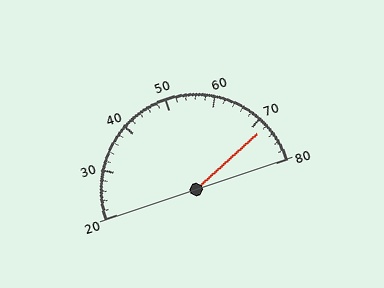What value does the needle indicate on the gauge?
The needle indicates approximately 72.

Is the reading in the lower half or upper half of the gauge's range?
The reading is in the upper half of the range (20 to 80).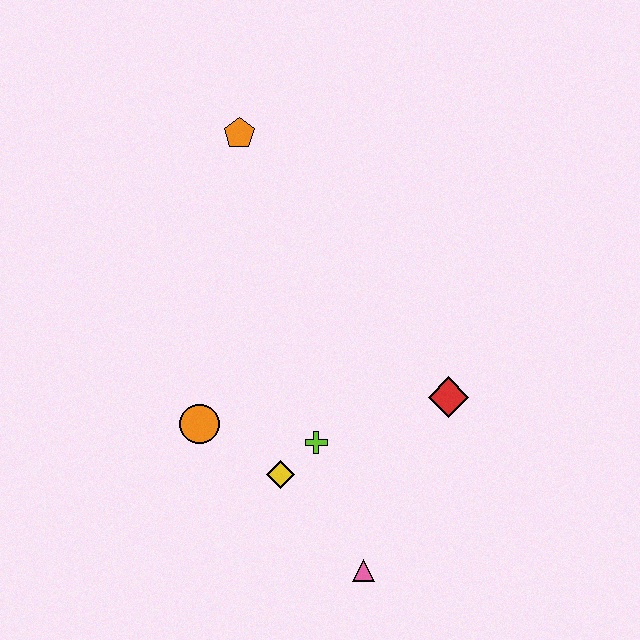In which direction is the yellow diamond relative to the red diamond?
The yellow diamond is to the left of the red diamond.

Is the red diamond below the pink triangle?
No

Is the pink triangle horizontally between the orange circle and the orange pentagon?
No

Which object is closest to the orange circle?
The yellow diamond is closest to the orange circle.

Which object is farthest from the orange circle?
The orange pentagon is farthest from the orange circle.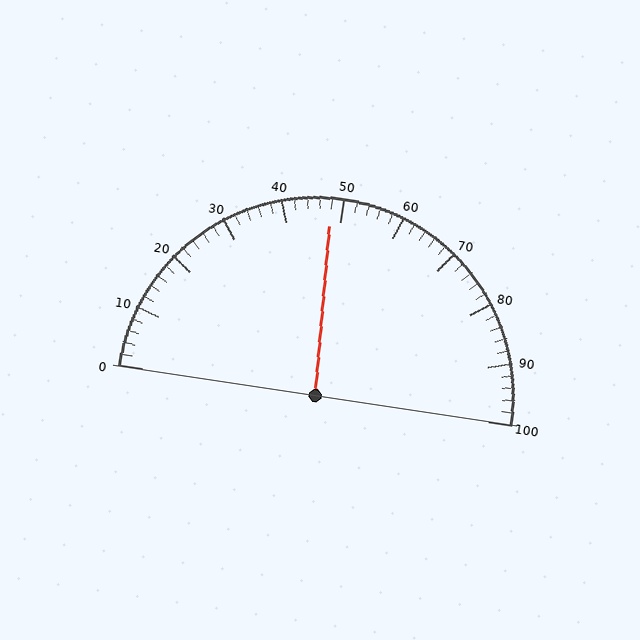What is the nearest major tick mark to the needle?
The nearest major tick mark is 50.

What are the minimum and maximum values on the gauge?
The gauge ranges from 0 to 100.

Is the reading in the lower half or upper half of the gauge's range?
The reading is in the lower half of the range (0 to 100).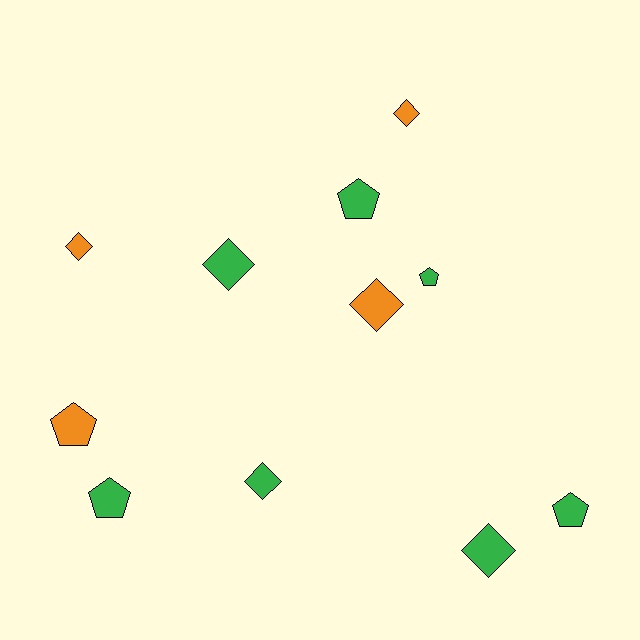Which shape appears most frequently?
Diamond, with 6 objects.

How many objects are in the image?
There are 11 objects.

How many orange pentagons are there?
There is 1 orange pentagon.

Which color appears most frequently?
Green, with 7 objects.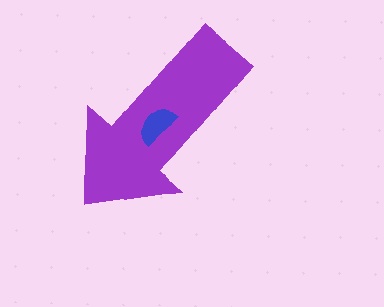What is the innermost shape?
The blue semicircle.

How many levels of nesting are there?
2.